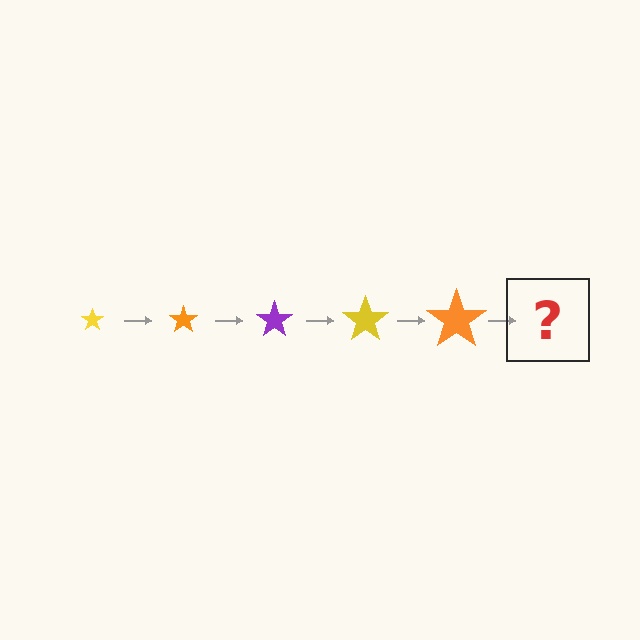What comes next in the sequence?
The next element should be a purple star, larger than the previous one.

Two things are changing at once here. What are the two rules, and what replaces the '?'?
The two rules are that the star grows larger each step and the color cycles through yellow, orange, and purple. The '?' should be a purple star, larger than the previous one.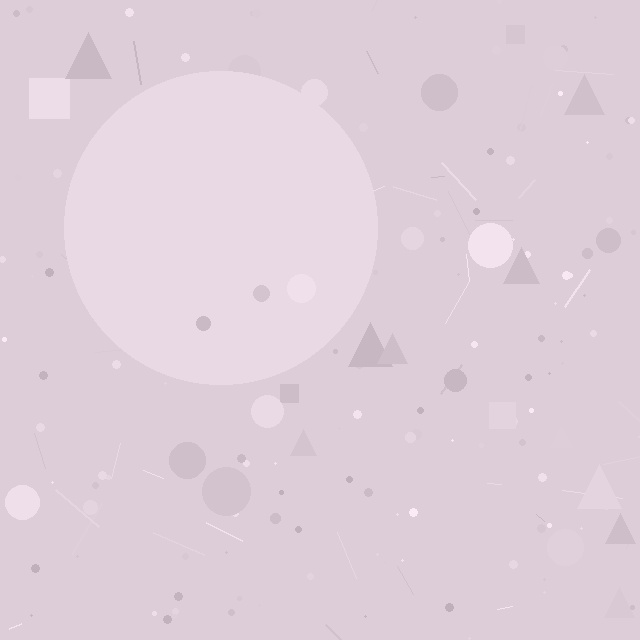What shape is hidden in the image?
A circle is hidden in the image.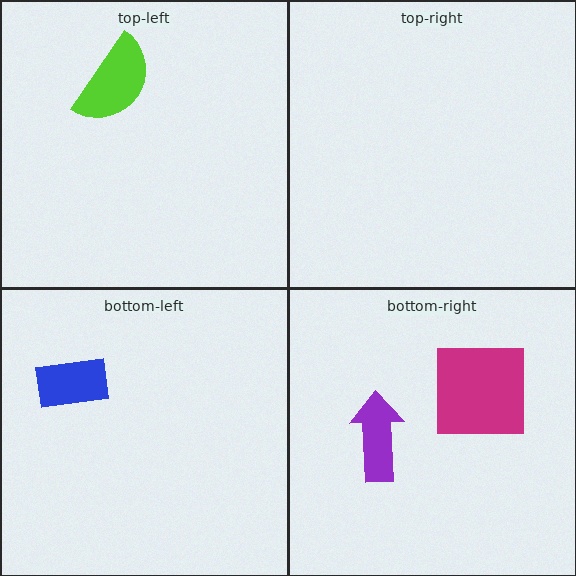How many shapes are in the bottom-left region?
1.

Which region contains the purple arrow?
The bottom-right region.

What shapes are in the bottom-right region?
The magenta square, the purple arrow.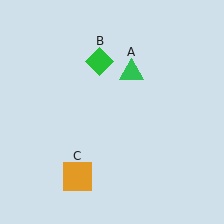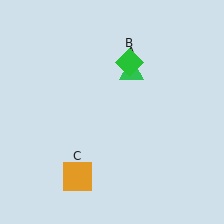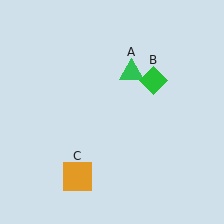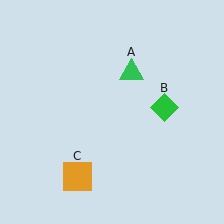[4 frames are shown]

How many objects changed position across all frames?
1 object changed position: green diamond (object B).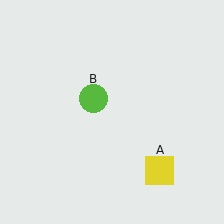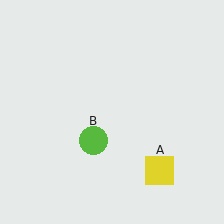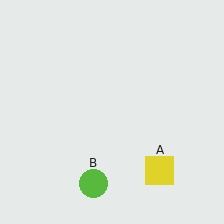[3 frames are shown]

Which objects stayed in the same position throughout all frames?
Yellow square (object A) remained stationary.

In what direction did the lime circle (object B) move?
The lime circle (object B) moved down.